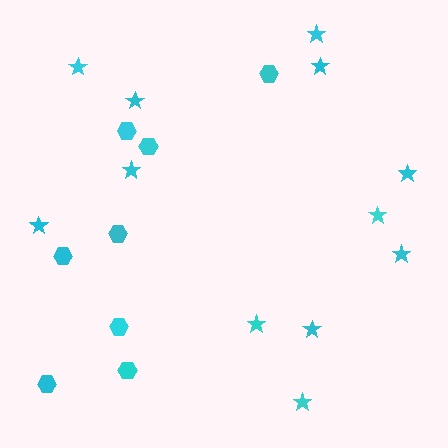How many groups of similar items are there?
There are 2 groups: one group of hexagons (8) and one group of stars (12).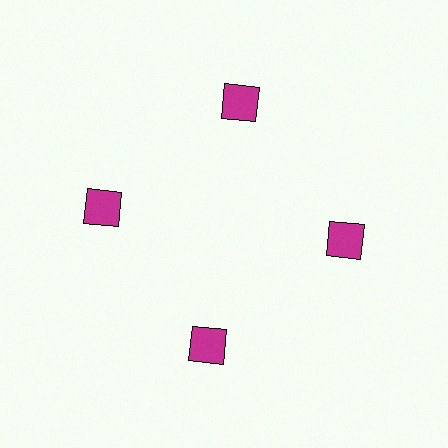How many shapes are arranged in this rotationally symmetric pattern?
There are 4 shapes, arranged in 4 groups of 1.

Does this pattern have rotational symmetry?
Yes, this pattern has 4-fold rotational symmetry. It looks the same after rotating 90 degrees around the center.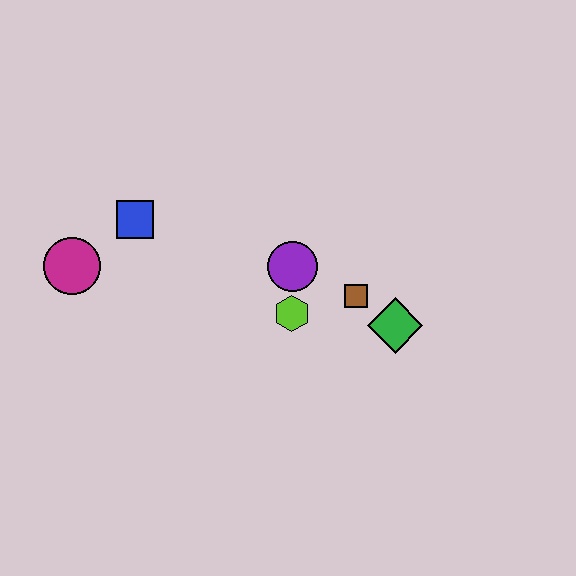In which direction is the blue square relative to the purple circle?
The blue square is to the left of the purple circle.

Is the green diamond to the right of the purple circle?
Yes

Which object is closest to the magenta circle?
The blue square is closest to the magenta circle.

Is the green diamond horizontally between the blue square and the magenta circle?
No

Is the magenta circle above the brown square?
Yes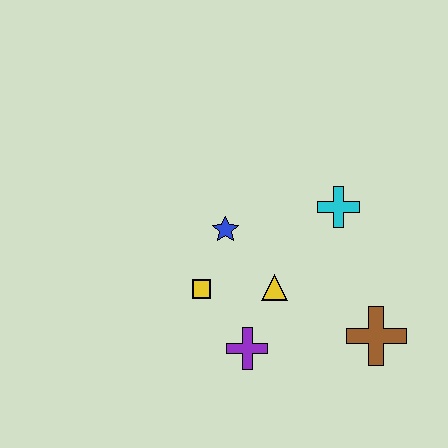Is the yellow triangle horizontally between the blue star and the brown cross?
Yes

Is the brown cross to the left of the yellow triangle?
No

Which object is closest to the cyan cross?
The yellow triangle is closest to the cyan cross.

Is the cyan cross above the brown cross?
Yes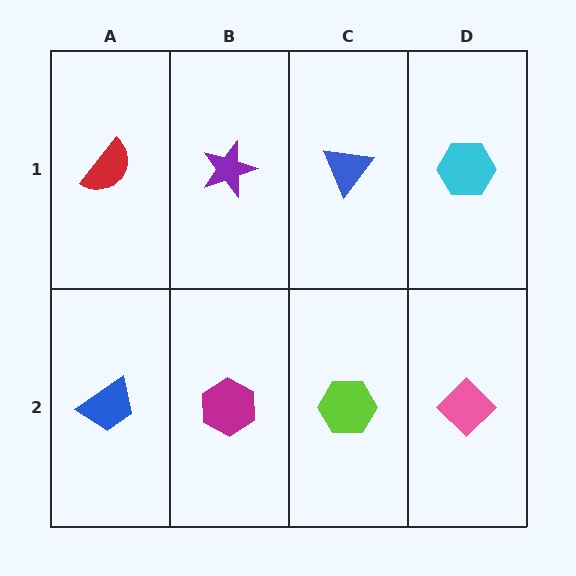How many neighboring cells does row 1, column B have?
3.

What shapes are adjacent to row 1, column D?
A pink diamond (row 2, column D), a blue triangle (row 1, column C).